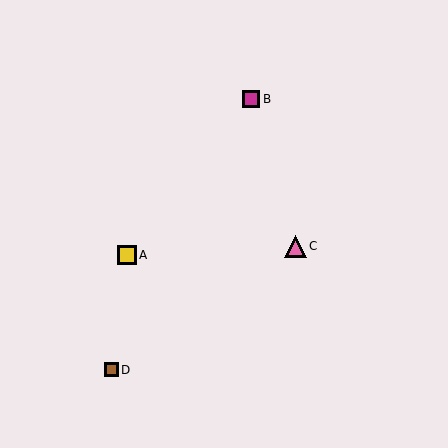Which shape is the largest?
The pink triangle (labeled C) is the largest.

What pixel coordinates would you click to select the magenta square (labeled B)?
Click at (251, 99) to select the magenta square B.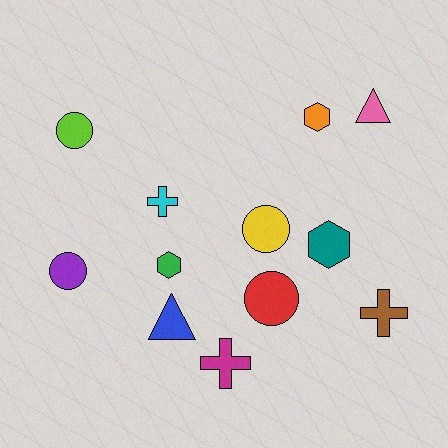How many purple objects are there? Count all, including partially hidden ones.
There is 1 purple object.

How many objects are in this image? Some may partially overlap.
There are 12 objects.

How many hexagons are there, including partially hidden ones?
There are 3 hexagons.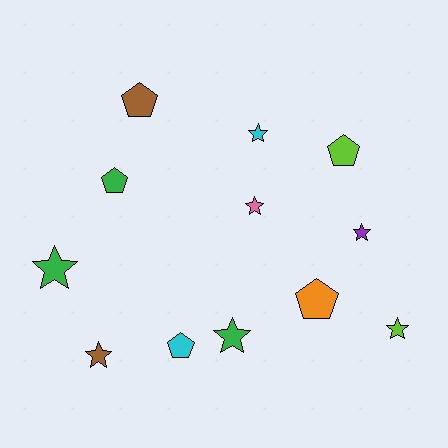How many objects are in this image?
There are 12 objects.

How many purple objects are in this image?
There is 1 purple object.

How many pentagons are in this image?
There are 5 pentagons.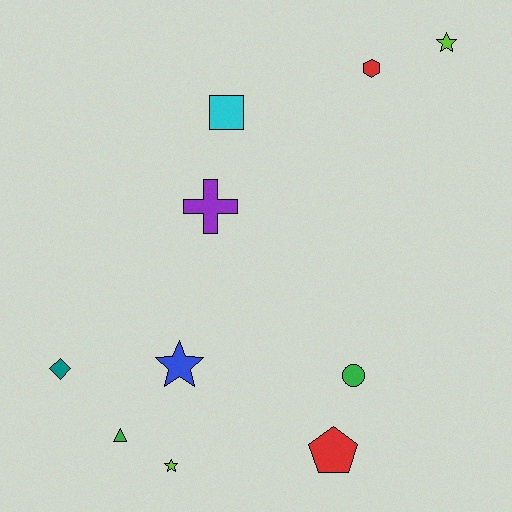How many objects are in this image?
There are 10 objects.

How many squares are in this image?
There is 1 square.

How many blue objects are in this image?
There is 1 blue object.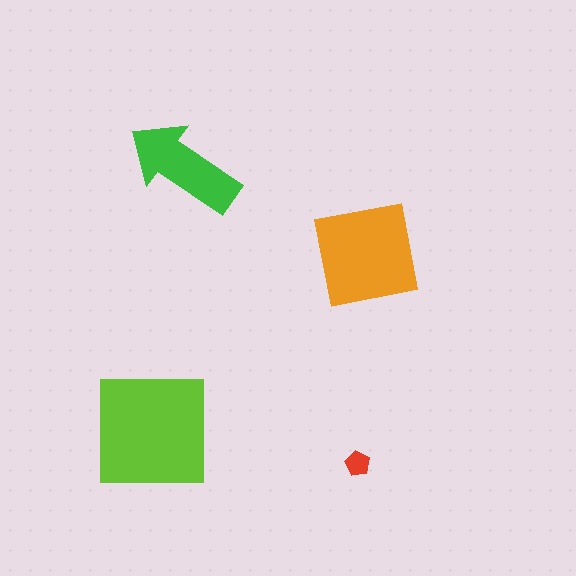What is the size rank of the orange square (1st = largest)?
2nd.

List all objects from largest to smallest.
The lime square, the orange square, the green arrow, the red pentagon.